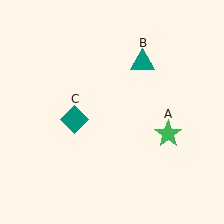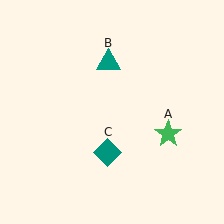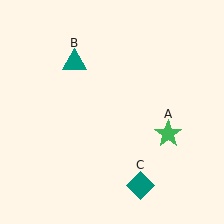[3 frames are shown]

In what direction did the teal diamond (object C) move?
The teal diamond (object C) moved down and to the right.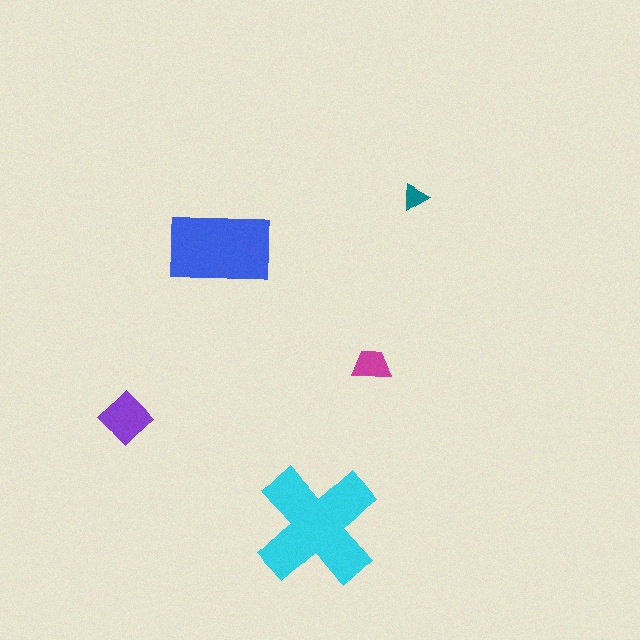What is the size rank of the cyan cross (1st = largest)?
1st.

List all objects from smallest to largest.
The teal triangle, the magenta trapezoid, the purple diamond, the blue rectangle, the cyan cross.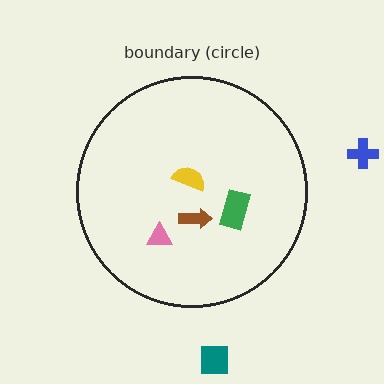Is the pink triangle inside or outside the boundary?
Inside.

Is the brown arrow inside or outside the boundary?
Inside.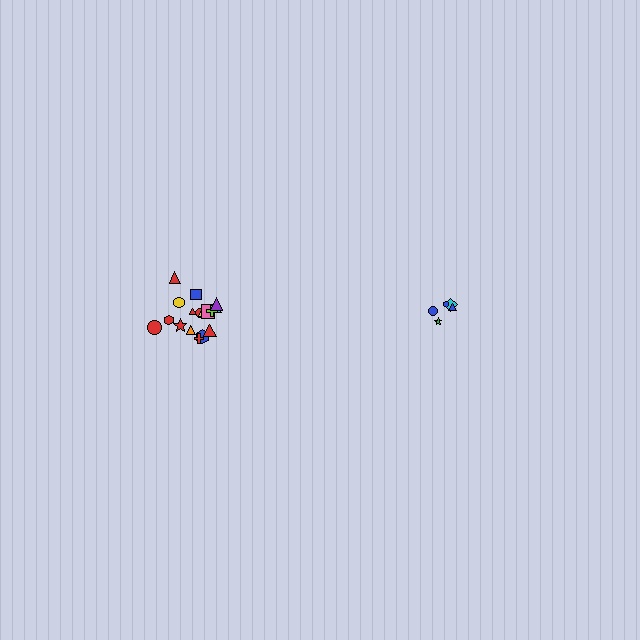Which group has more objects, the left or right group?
The left group.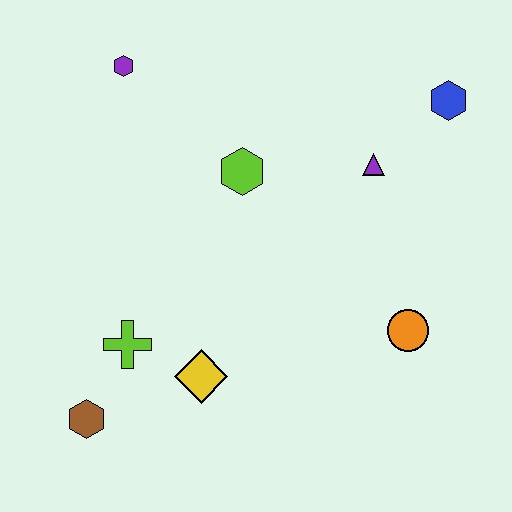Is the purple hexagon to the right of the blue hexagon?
No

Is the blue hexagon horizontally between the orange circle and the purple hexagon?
No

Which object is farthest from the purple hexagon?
The orange circle is farthest from the purple hexagon.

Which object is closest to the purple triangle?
The blue hexagon is closest to the purple triangle.